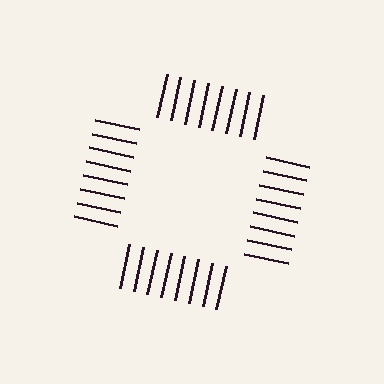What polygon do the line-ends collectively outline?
An illusory square — the line segments terminate on its edges but no continuous stroke is drawn.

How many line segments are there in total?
32 — 8 along each of the 4 edges.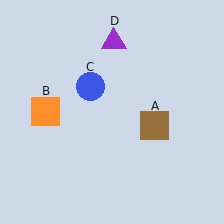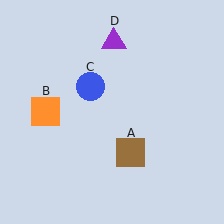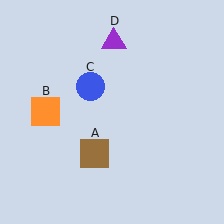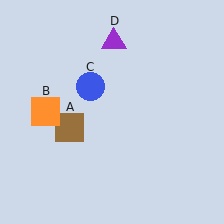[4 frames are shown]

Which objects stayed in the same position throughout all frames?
Orange square (object B) and blue circle (object C) and purple triangle (object D) remained stationary.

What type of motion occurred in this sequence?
The brown square (object A) rotated clockwise around the center of the scene.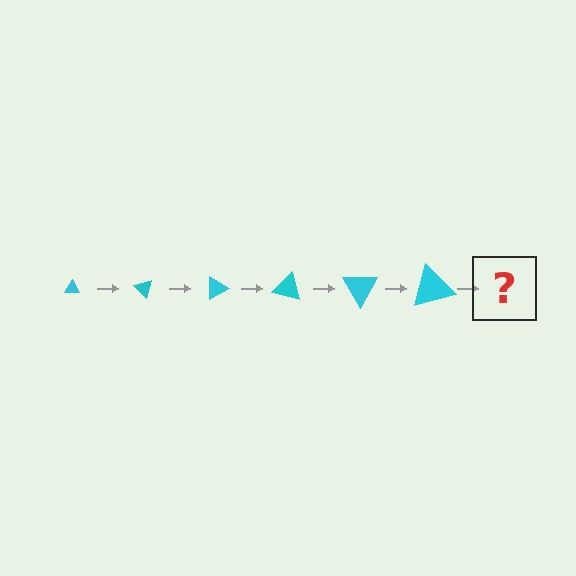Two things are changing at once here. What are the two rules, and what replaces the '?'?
The two rules are that the triangle grows larger each step and it rotates 45 degrees each step. The '?' should be a triangle, larger than the previous one and rotated 270 degrees from the start.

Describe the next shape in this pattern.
It should be a triangle, larger than the previous one and rotated 270 degrees from the start.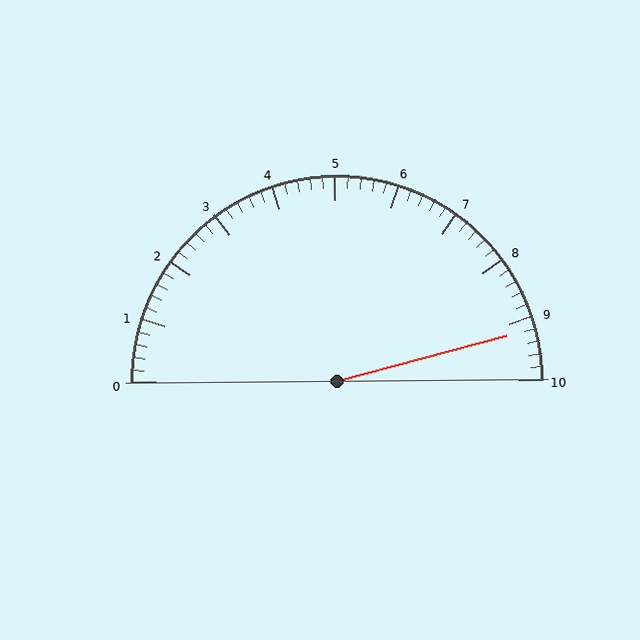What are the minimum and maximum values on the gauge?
The gauge ranges from 0 to 10.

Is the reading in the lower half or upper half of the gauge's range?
The reading is in the upper half of the range (0 to 10).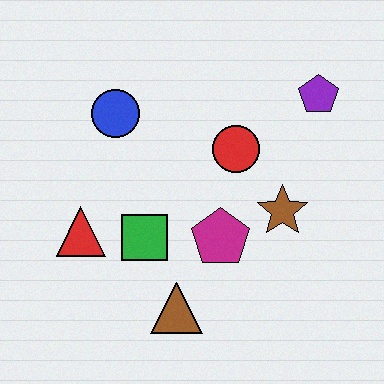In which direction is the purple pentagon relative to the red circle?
The purple pentagon is to the right of the red circle.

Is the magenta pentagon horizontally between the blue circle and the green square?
No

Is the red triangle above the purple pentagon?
No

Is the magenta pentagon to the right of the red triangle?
Yes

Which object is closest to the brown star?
The magenta pentagon is closest to the brown star.